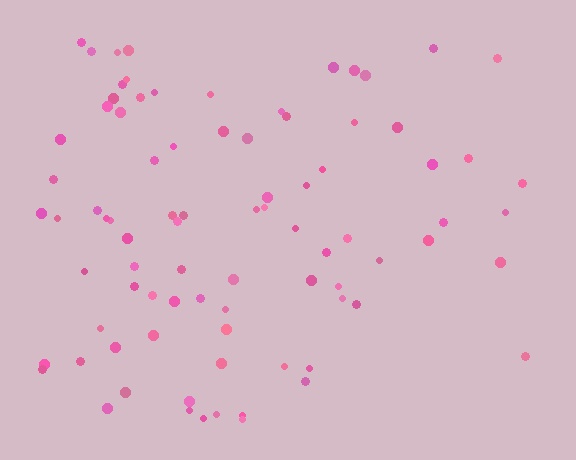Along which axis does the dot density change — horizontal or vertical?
Horizontal.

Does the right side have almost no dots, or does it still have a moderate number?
Still a moderate number, just noticeably fewer than the left.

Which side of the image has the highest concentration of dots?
The left.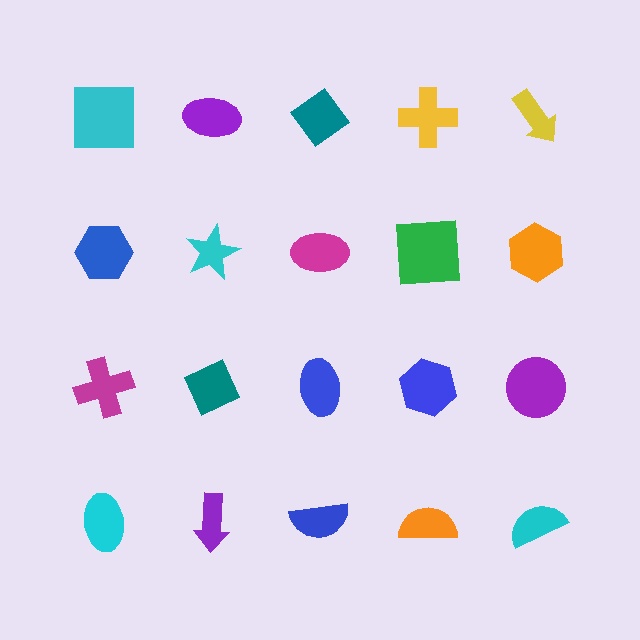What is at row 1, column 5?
A yellow arrow.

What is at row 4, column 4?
An orange semicircle.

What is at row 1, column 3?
A teal diamond.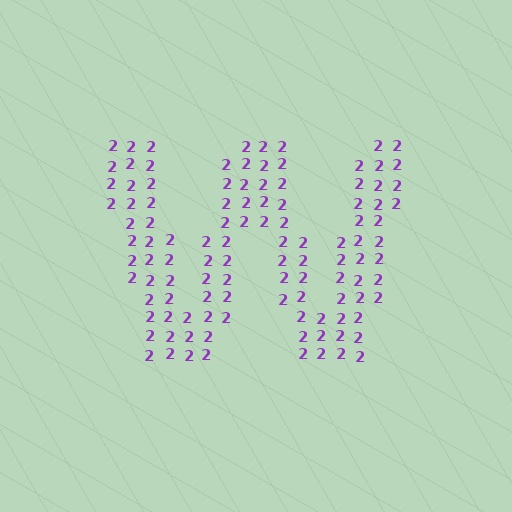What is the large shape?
The large shape is the letter W.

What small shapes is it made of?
It is made of small digit 2's.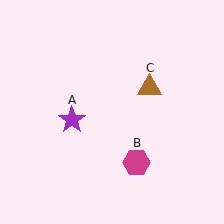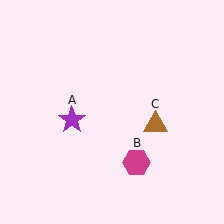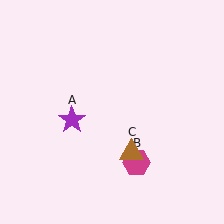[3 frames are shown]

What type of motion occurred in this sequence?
The brown triangle (object C) rotated clockwise around the center of the scene.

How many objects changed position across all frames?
1 object changed position: brown triangle (object C).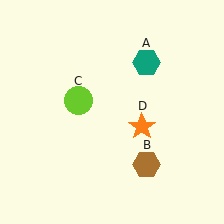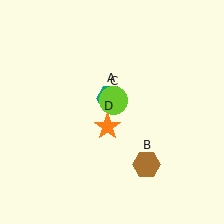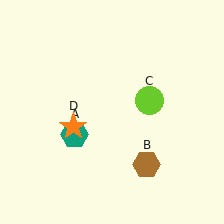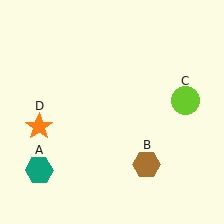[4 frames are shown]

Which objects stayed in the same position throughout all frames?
Brown hexagon (object B) remained stationary.